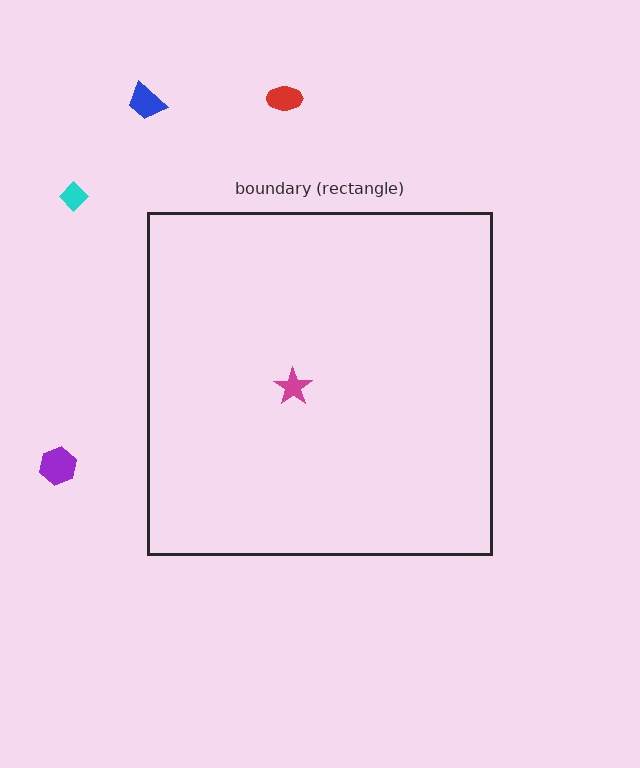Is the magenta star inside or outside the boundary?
Inside.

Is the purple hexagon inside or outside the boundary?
Outside.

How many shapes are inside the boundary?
1 inside, 4 outside.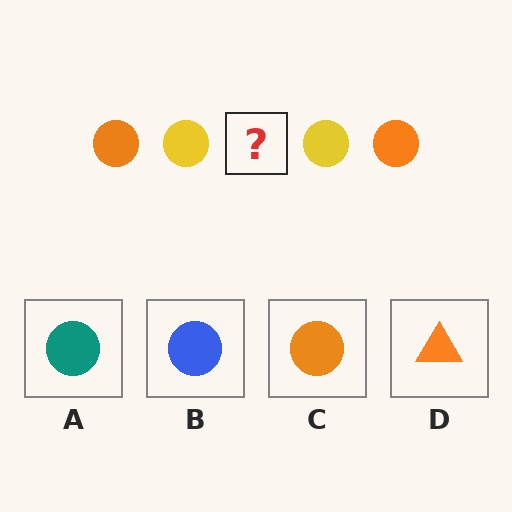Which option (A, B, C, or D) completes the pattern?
C.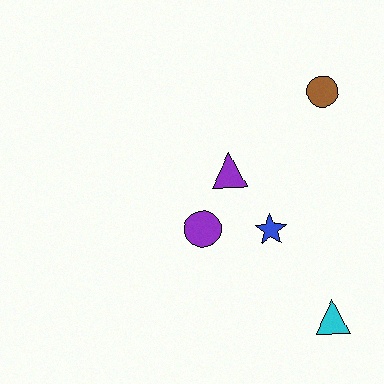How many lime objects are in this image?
There are no lime objects.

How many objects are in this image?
There are 5 objects.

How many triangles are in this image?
There are 2 triangles.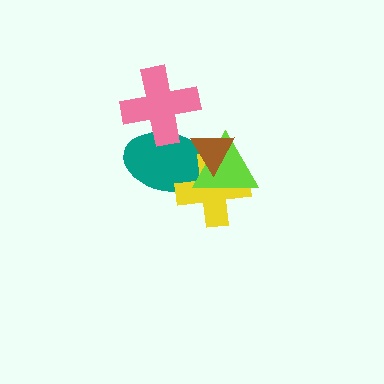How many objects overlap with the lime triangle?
3 objects overlap with the lime triangle.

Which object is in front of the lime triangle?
The brown triangle is in front of the lime triangle.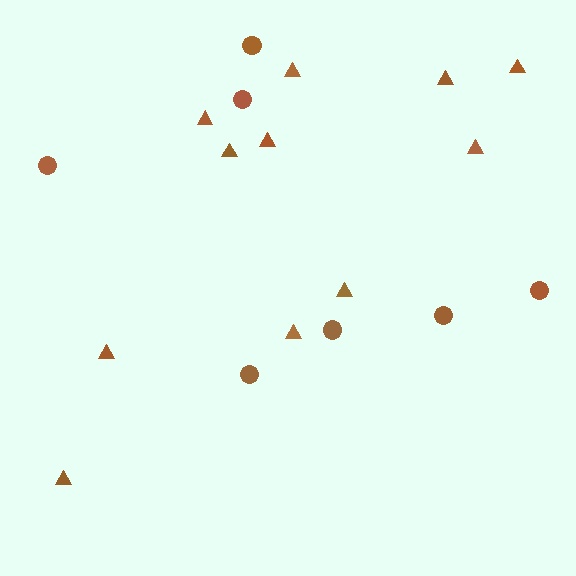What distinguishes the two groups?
There are 2 groups: one group of circles (7) and one group of triangles (11).